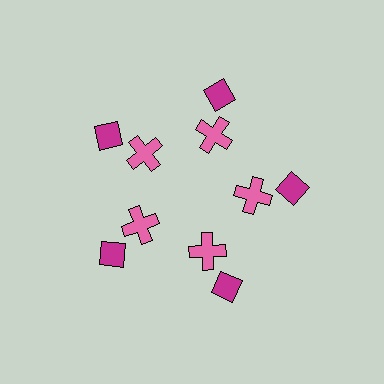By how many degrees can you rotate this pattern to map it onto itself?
The pattern maps onto itself every 72 degrees of rotation.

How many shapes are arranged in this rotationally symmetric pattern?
There are 10 shapes, arranged in 5 groups of 2.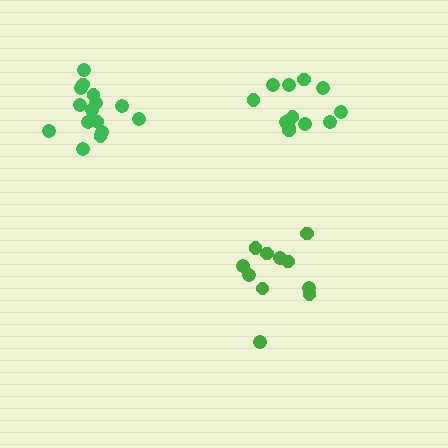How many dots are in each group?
Group 1: 12 dots, Group 2: 11 dots, Group 3: 15 dots (38 total).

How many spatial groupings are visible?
There are 3 spatial groupings.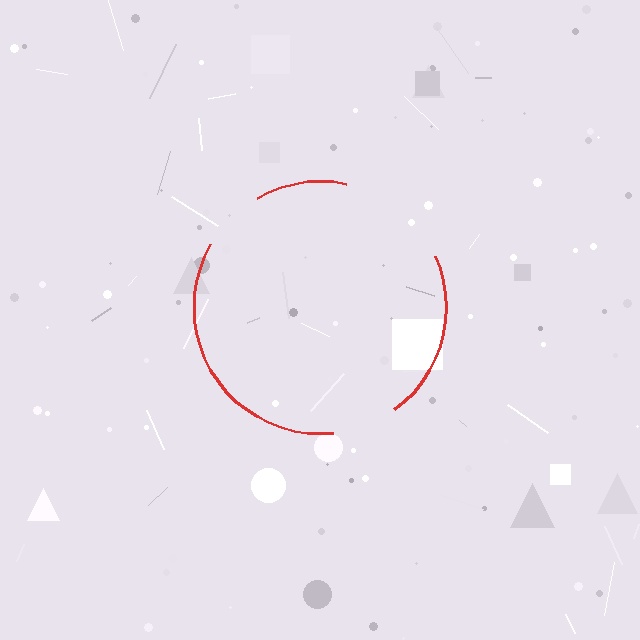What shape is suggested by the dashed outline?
The dashed outline suggests a circle.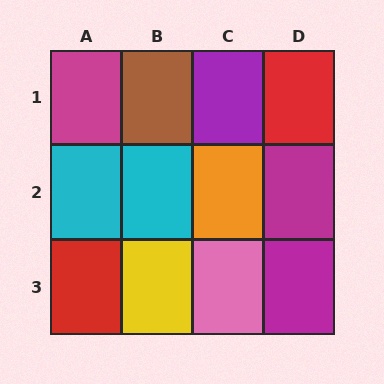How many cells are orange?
1 cell is orange.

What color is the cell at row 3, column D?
Magenta.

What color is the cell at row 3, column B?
Yellow.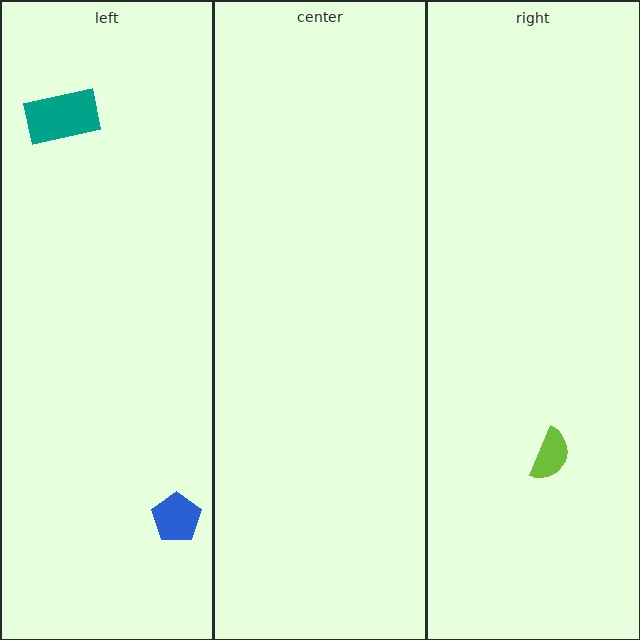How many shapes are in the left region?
2.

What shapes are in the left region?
The blue pentagon, the teal rectangle.